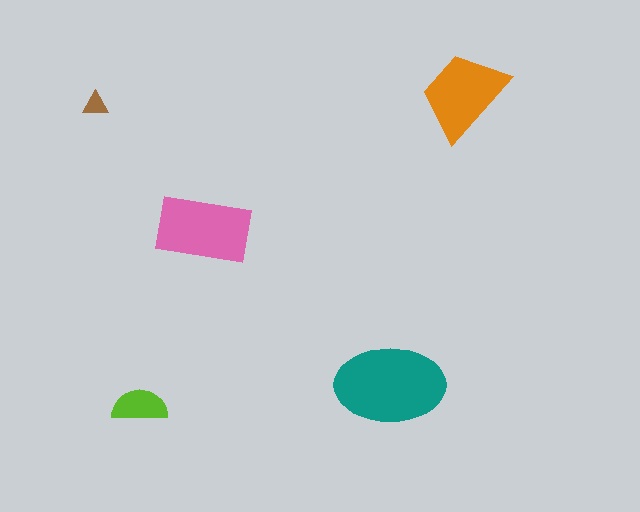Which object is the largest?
The teal ellipse.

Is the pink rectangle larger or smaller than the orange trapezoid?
Larger.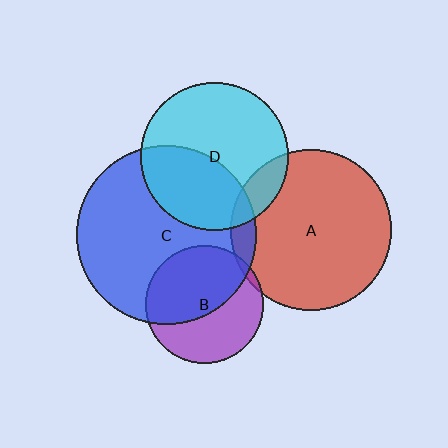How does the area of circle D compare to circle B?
Approximately 1.6 times.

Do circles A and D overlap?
Yes.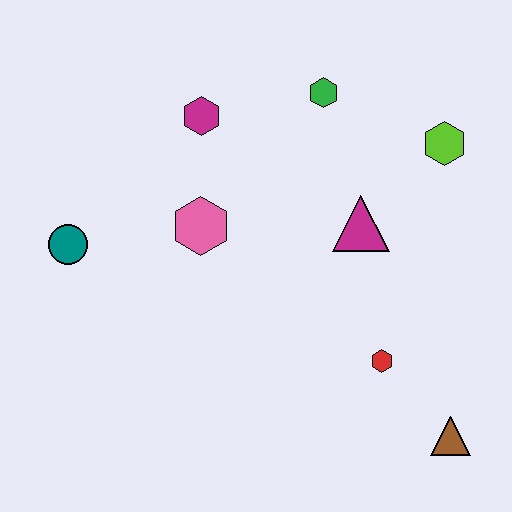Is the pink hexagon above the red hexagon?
Yes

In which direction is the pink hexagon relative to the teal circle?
The pink hexagon is to the right of the teal circle.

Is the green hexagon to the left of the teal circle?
No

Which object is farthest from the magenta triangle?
The teal circle is farthest from the magenta triangle.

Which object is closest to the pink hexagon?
The magenta hexagon is closest to the pink hexagon.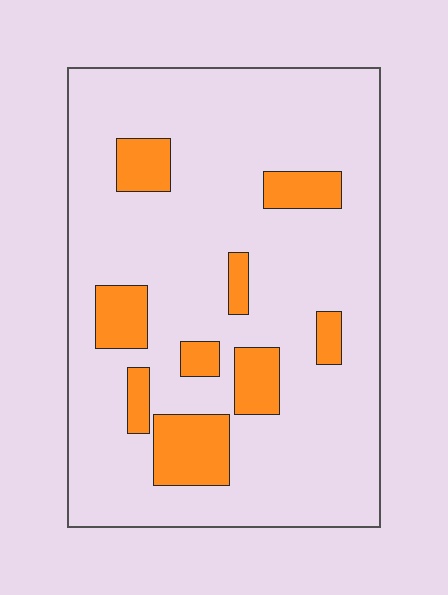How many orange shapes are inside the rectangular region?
9.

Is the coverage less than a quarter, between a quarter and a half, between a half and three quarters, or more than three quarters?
Less than a quarter.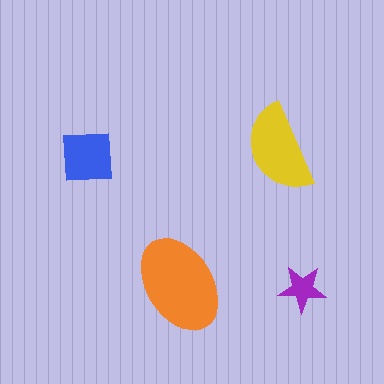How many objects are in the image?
There are 4 objects in the image.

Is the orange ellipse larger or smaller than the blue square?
Larger.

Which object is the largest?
The orange ellipse.